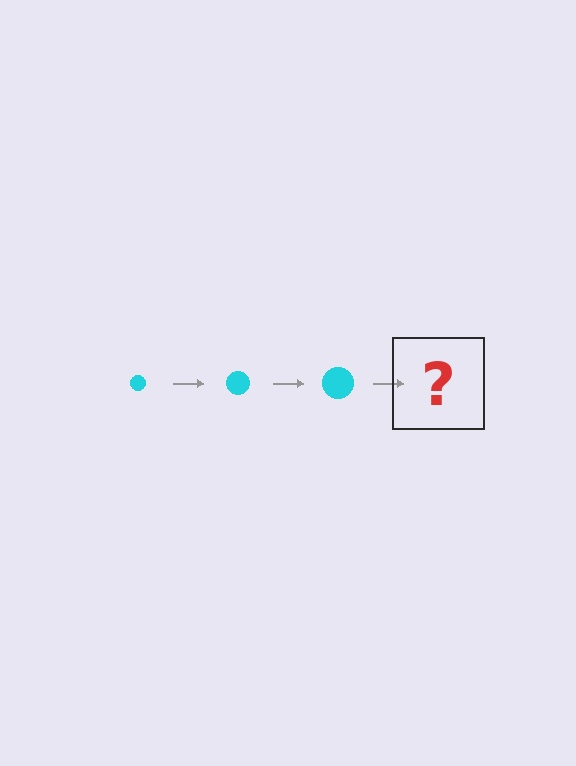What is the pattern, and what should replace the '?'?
The pattern is that the circle gets progressively larger each step. The '?' should be a cyan circle, larger than the previous one.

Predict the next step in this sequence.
The next step is a cyan circle, larger than the previous one.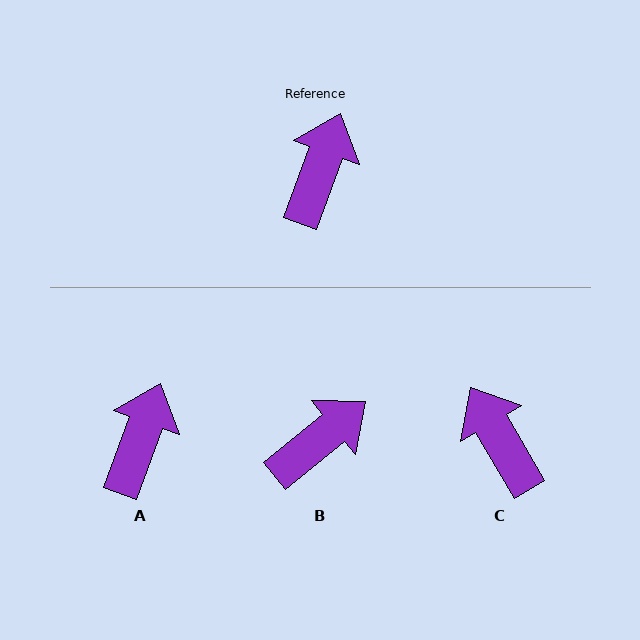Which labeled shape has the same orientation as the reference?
A.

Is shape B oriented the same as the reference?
No, it is off by about 30 degrees.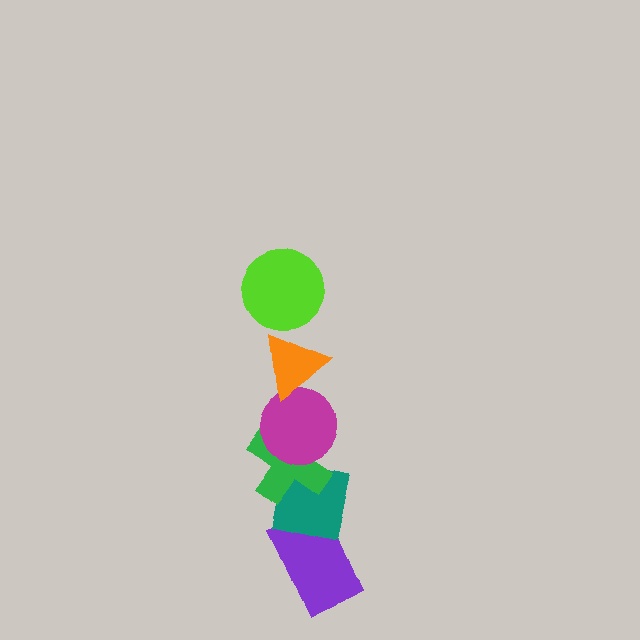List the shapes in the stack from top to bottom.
From top to bottom: the lime circle, the orange triangle, the magenta circle, the green cross, the teal square, the purple rectangle.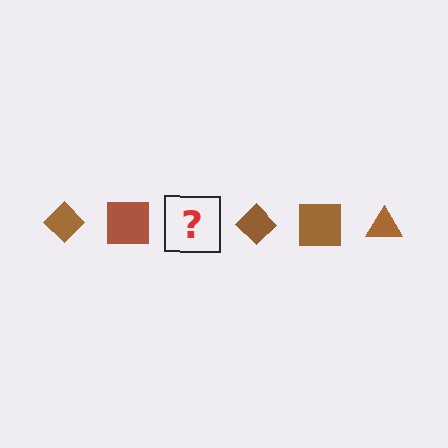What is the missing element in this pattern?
The missing element is a brown triangle.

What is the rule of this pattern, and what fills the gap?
The rule is that the pattern cycles through diamond, square, triangle shapes in brown. The gap should be filled with a brown triangle.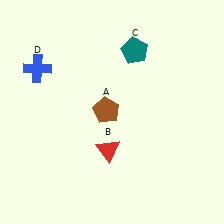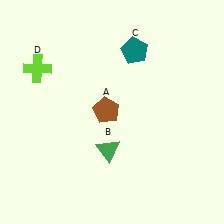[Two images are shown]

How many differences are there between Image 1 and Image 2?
There are 2 differences between the two images.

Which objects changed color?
B changed from red to green. D changed from blue to lime.